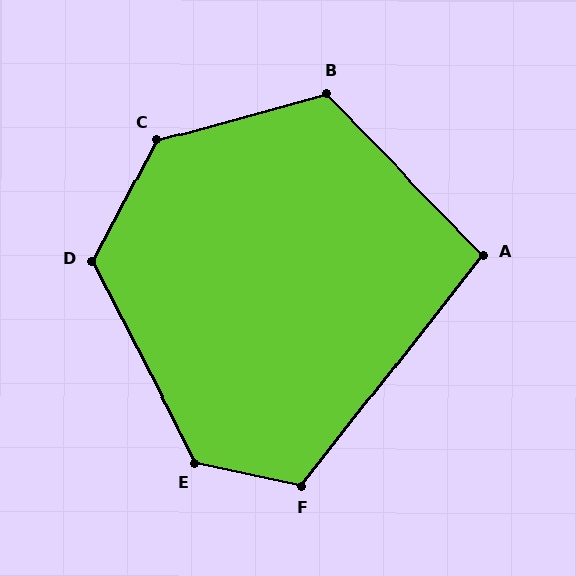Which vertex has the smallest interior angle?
A, at approximately 98 degrees.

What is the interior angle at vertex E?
Approximately 129 degrees (obtuse).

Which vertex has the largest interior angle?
C, at approximately 133 degrees.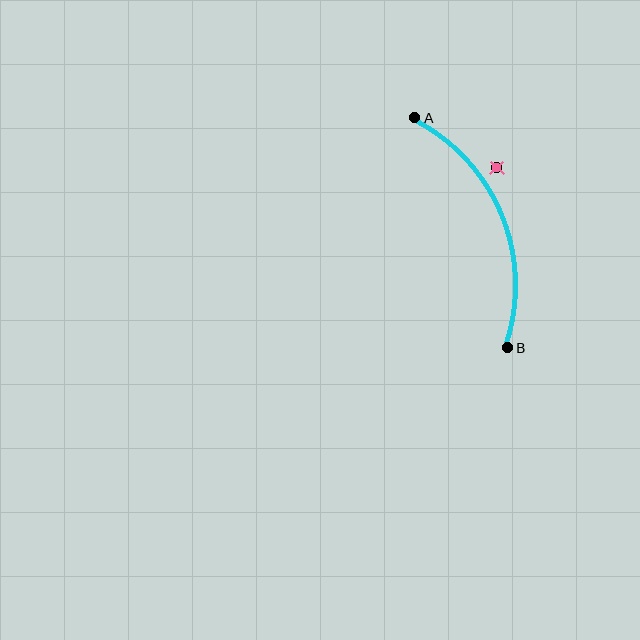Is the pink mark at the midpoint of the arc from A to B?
No — the pink mark does not lie on the arc at all. It sits slightly outside the curve.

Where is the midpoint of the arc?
The arc midpoint is the point on the curve farthest from the straight line joining A and B. It sits to the right of that line.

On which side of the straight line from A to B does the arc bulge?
The arc bulges to the right of the straight line connecting A and B.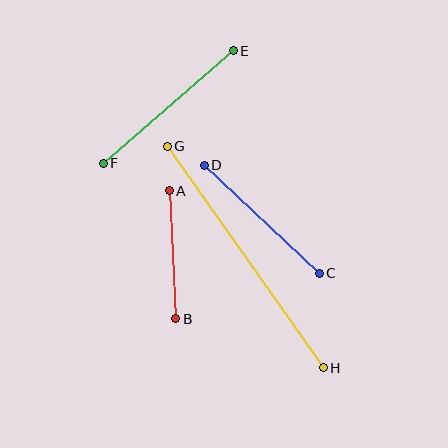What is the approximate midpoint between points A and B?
The midpoint is at approximately (172, 255) pixels.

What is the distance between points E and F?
The distance is approximately 172 pixels.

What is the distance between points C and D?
The distance is approximately 158 pixels.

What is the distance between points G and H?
The distance is approximately 271 pixels.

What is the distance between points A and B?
The distance is approximately 128 pixels.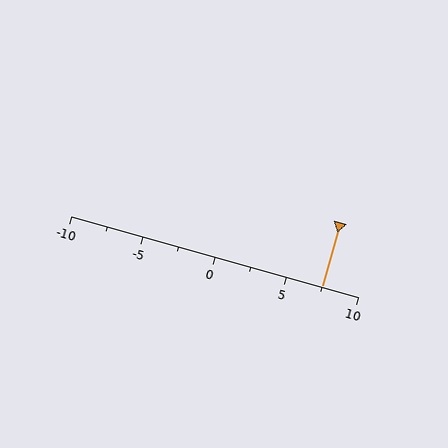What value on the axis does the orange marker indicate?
The marker indicates approximately 7.5.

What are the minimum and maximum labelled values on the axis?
The axis runs from -10 to 10.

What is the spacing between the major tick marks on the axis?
The major ticks are spaced 5 apart.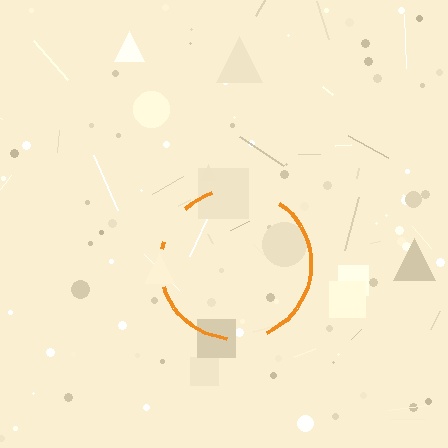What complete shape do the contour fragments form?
The contour fragments form a circle.